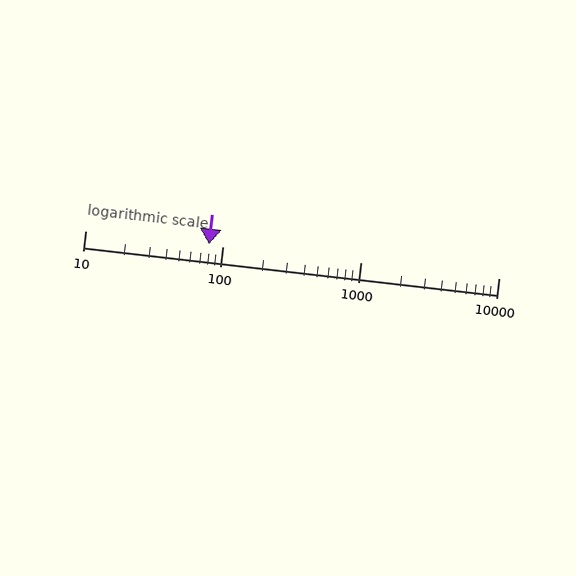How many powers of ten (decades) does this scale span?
The scale spans 3 decades, from 10 to 10000.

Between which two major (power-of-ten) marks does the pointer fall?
The pointer is between 10 and 100.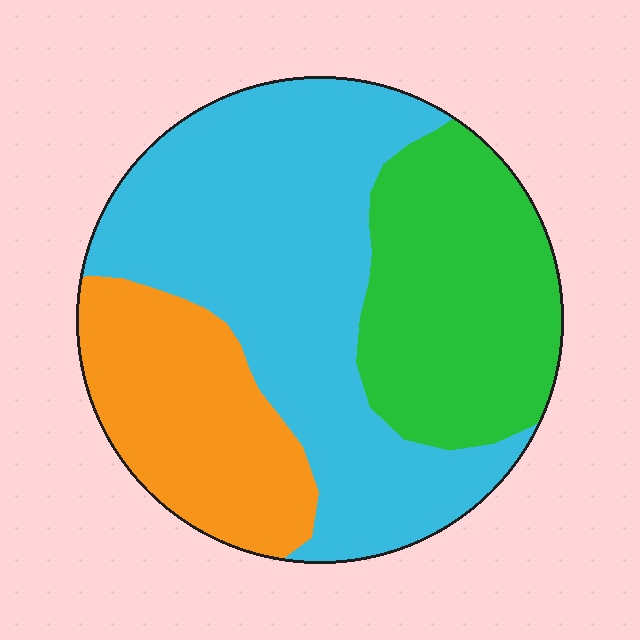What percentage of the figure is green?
Green takes up about one quarter (1/4) of the figure.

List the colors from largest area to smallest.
From largest to smallest: cyan, green, orange.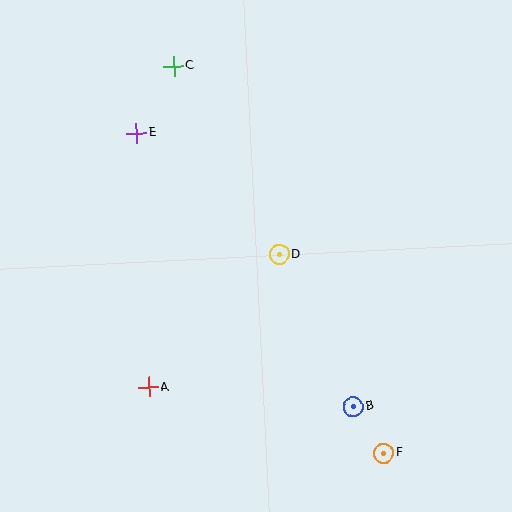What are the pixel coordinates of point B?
Point B is at (353, 406).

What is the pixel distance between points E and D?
The distance between E and D is 188 pixels.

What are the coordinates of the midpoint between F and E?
The midpoint between F and E is at (260, 293).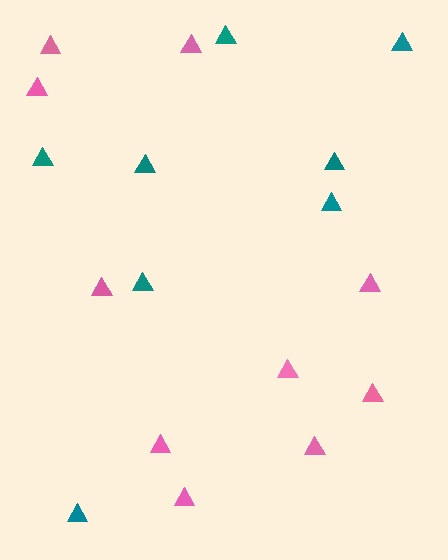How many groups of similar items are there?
There are 2 groups: one group of pink triangles (10) and one group of teal triangles (8).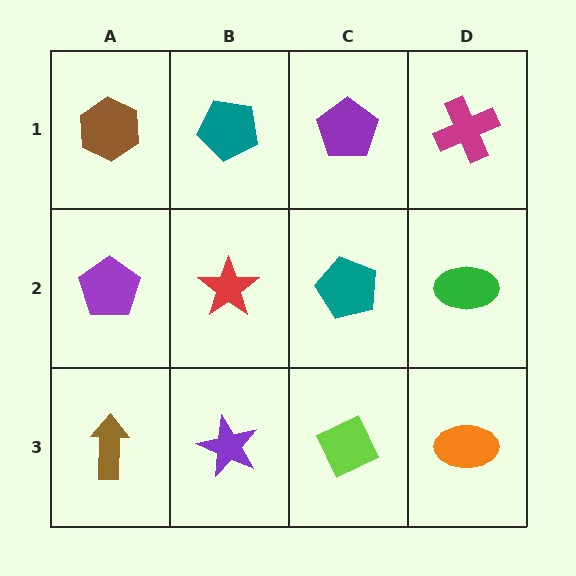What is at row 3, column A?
A brown arrow.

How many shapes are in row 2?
4 shapes.